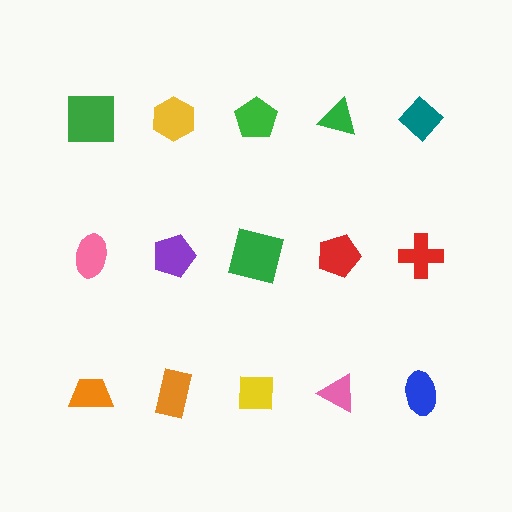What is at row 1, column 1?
A green square.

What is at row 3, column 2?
An orange rectangle.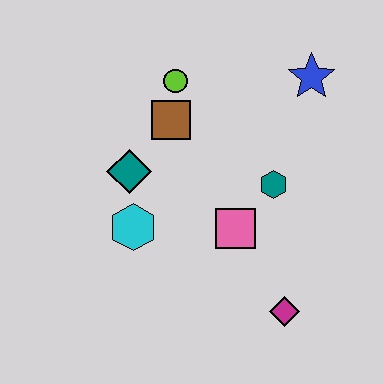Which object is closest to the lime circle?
The brown square is closest to the lime circle.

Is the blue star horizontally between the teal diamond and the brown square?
No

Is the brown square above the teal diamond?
Yes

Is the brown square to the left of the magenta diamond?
Yes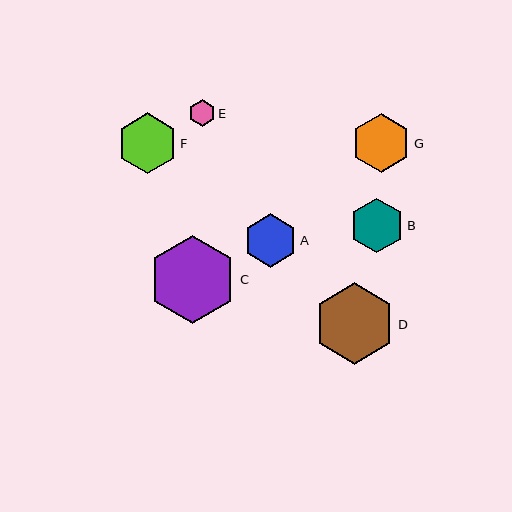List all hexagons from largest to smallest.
From largest to smallest: C, D, F, G, B, A, E.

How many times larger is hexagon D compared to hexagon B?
Hexagon D is approximately 1.5 times the size of hexagon B.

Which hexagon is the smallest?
Hexagon E is the smallest with a size of approximately 26 pixels.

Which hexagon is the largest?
Hexagon C is the largest with a size of approximately 88 pixels.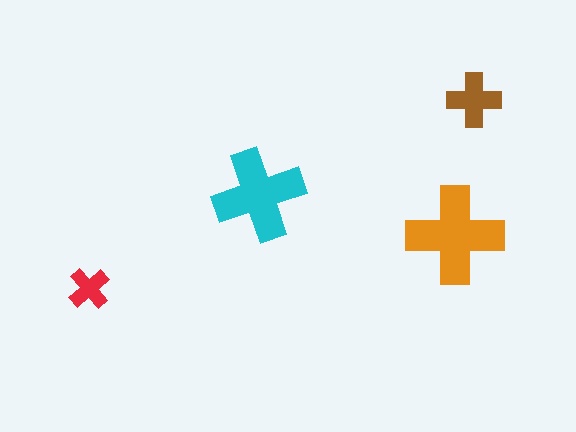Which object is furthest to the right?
The brown cross is rightmost.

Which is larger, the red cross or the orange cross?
The orange one.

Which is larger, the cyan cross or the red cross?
The cyan one.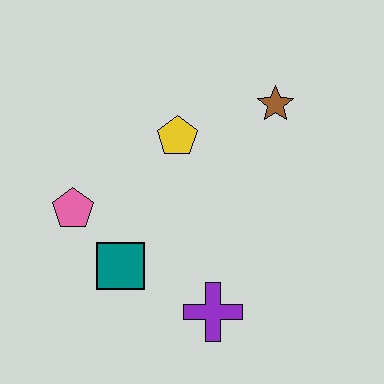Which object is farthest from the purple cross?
The brown star is farthest from the purple cross.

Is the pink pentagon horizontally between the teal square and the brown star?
No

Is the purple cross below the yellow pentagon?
Yes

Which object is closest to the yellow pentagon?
The brown star is closest to the yellow pentagon.